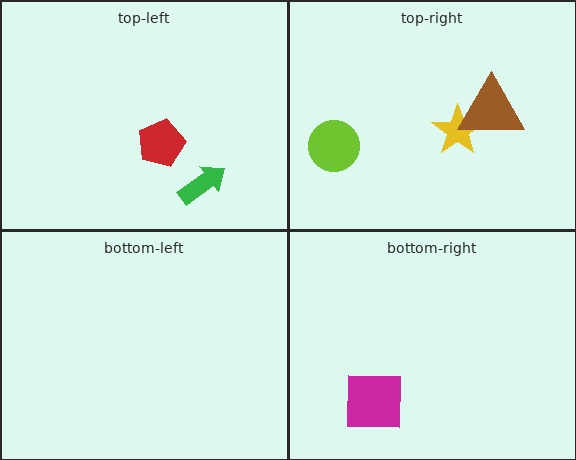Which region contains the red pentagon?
The top-left region.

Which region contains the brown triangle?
The top-right region.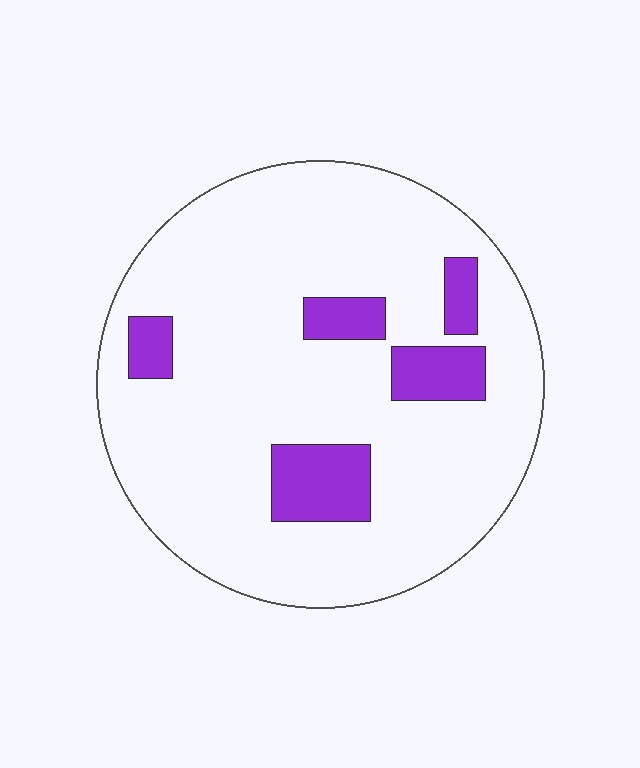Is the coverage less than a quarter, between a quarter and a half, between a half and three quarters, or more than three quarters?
Less than a quarter.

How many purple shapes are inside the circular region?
5.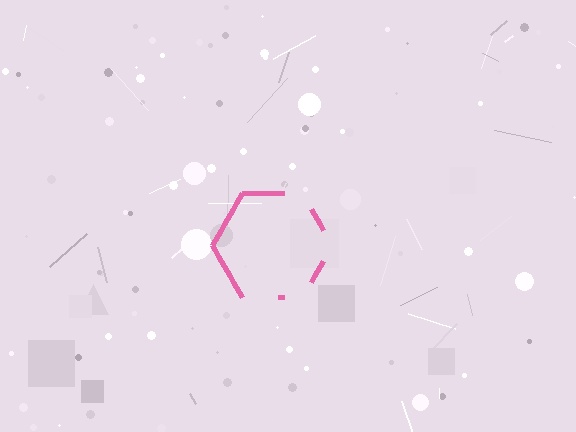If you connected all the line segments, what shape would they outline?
They would outline a hexagon.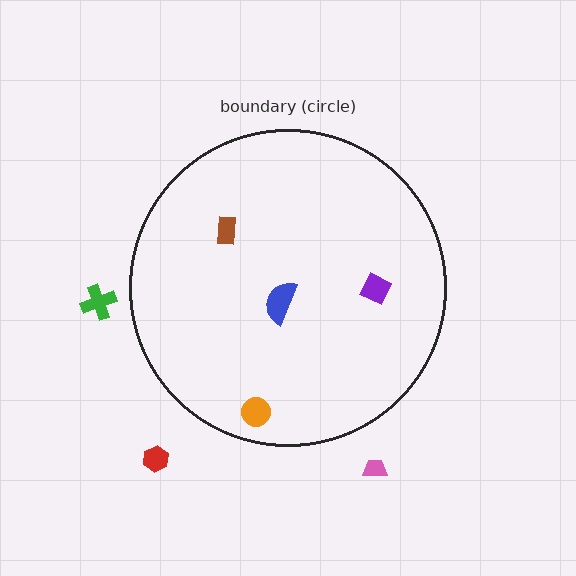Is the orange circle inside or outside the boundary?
Inside.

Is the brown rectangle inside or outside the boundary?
Inside.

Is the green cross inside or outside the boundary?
Outside.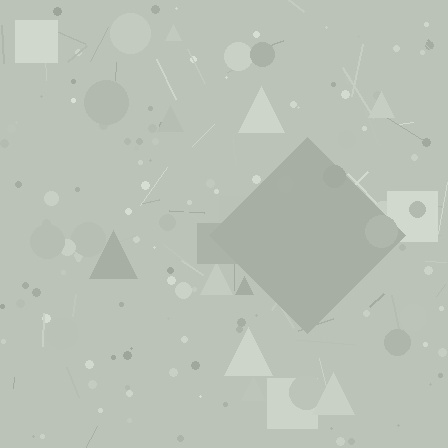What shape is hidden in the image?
A diamond is hidden in the image.